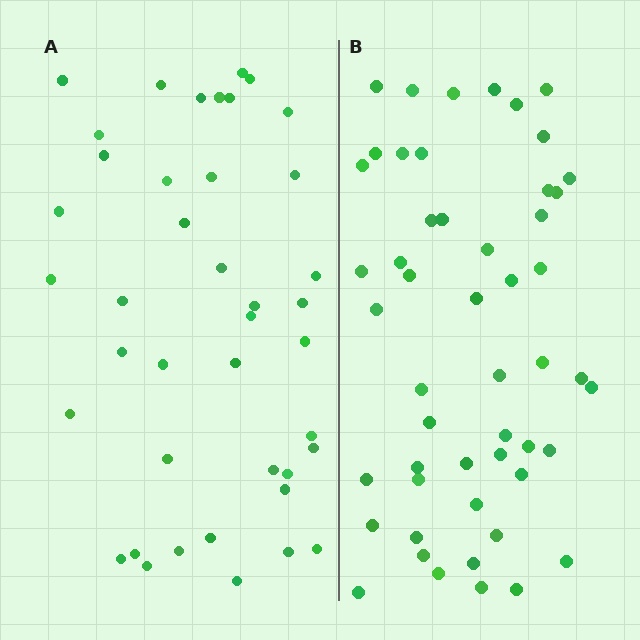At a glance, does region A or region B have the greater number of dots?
Region B (the right region) has more dots.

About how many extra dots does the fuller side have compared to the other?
Region B has roughly 10 or so more dots than region A.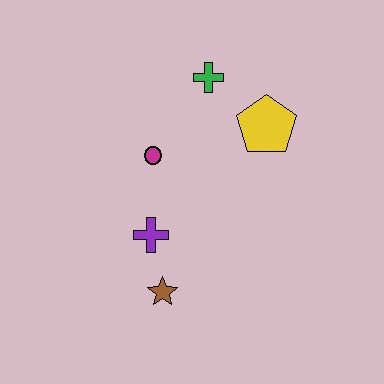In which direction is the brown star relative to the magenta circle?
The brown star is below the magenta circle.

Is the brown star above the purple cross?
No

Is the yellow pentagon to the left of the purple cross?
No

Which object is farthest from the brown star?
The green cross is farthest from the brown star.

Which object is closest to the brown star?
The purple cross is closest to the brown star.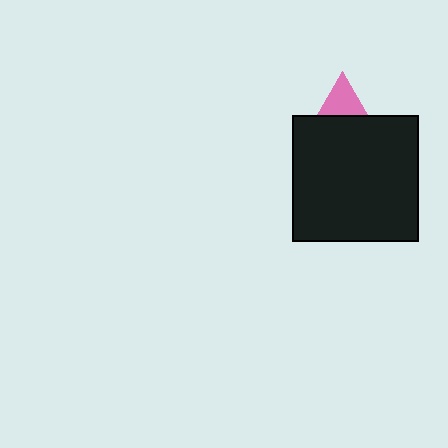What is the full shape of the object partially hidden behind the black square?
The partially hidden object is a pink triangle.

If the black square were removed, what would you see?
You would see the complete pink triangle.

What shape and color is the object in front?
The object in front is a black square.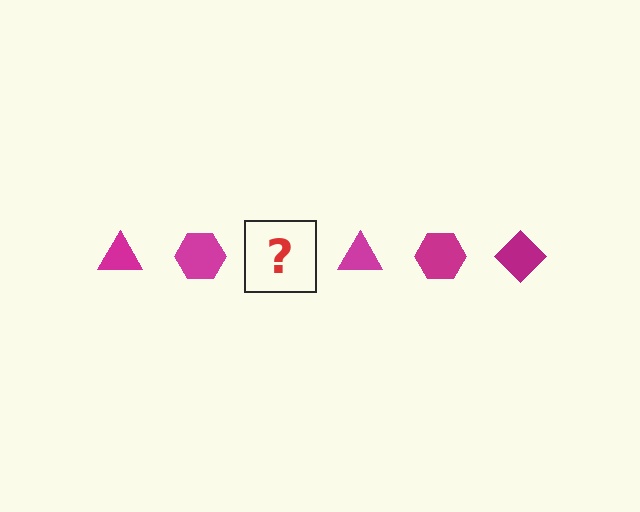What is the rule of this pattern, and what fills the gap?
The rule is that the pattern cycles through triangle, hexagon, diamond shapes in magenta. The gap should be filled with a magenta diamond.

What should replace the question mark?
The question mark should be replaced with a magenta diamond.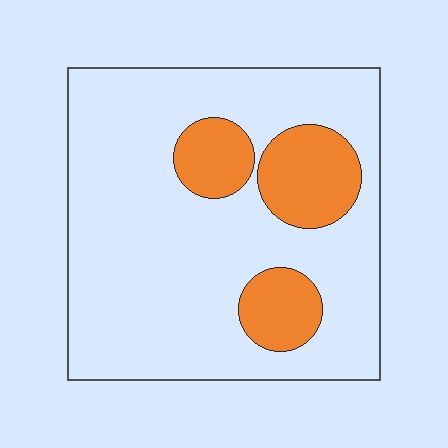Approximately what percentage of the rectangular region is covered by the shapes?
Approximately 20%.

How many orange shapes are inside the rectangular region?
3.